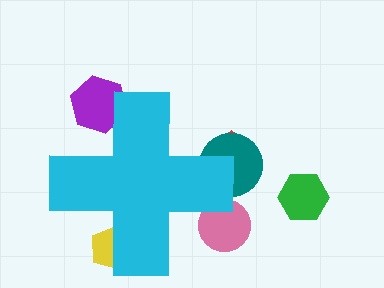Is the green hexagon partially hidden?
No, the green hexagon is fully visible.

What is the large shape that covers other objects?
A cyan cross.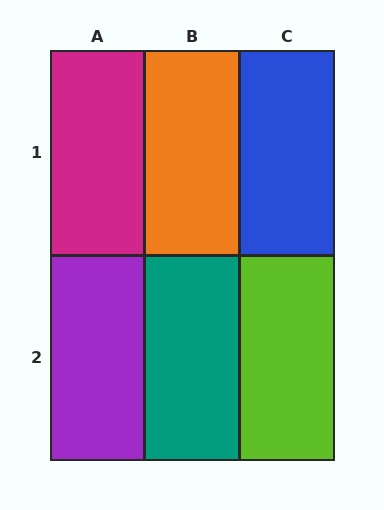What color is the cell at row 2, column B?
Teal.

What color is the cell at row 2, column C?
Lime.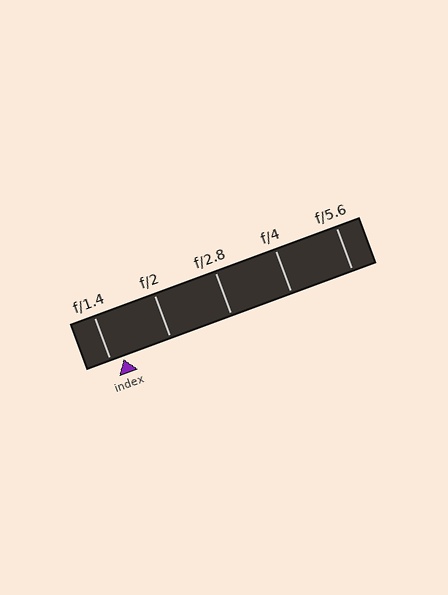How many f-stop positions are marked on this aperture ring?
There are 5 f-stop positions marked.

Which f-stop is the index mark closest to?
The index mark is closest to f/1.4.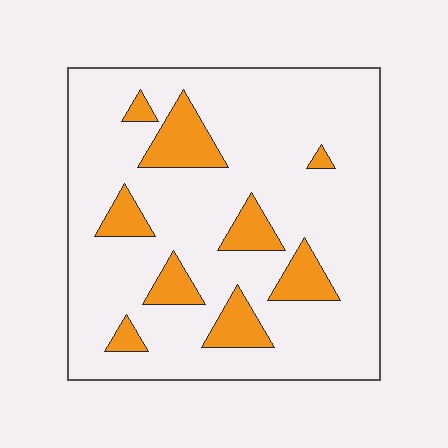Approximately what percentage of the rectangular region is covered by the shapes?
Approximately 15%.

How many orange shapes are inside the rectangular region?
9.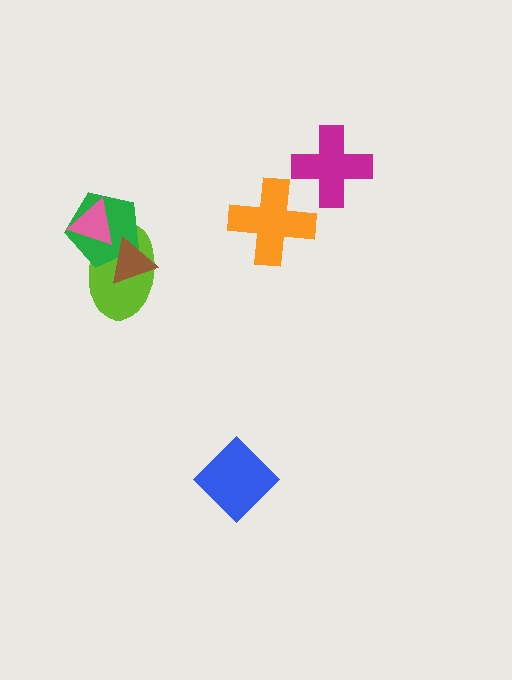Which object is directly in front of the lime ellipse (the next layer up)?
The green pentagon is directly in front of the lime ellipse.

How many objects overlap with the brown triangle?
2 objects overlap with the brown triangle.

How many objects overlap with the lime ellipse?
3 objects overlap with the lime ellipse.